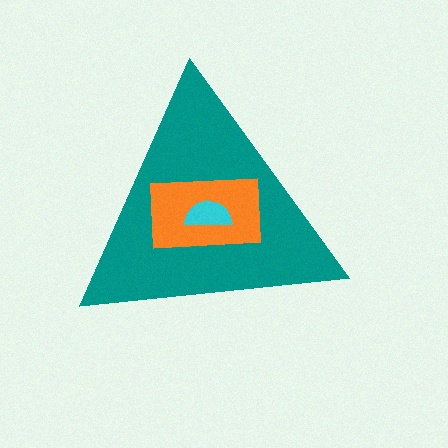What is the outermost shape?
The teal triangle.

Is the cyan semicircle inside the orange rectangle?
Yes.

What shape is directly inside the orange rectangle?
The cyan semicircle.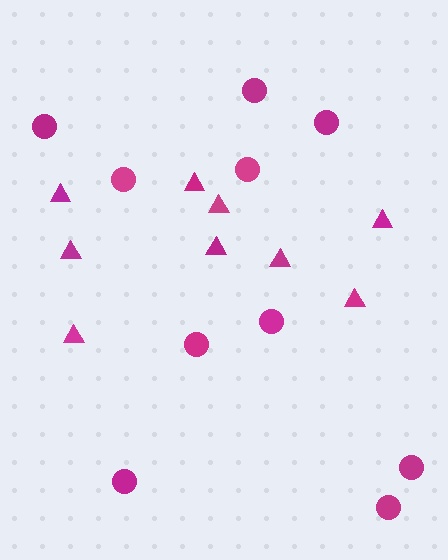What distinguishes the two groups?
There are 2 groups: one group of circles (10) and one group of triangles (9).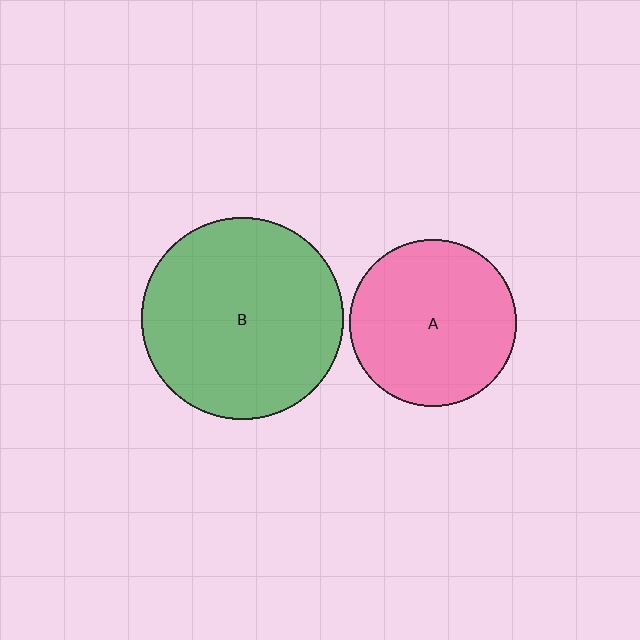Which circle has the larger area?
Circle B (green).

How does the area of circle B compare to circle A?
Approximately 1.5 times.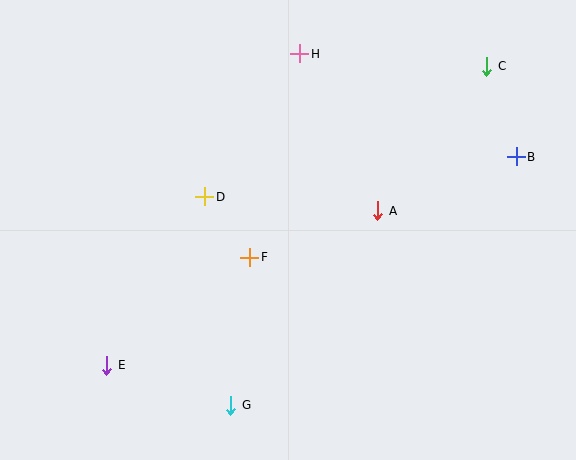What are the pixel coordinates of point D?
Point D is at (205, 197).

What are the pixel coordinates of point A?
Point A is at (378, 211).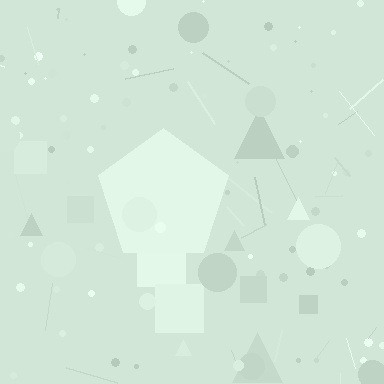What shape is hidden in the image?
A pentagon is hidden in the image.